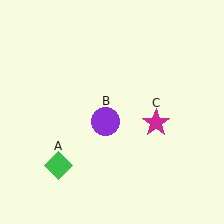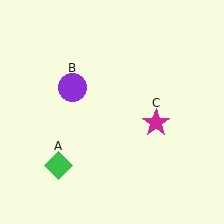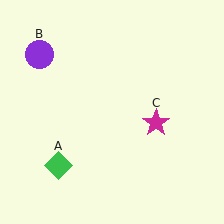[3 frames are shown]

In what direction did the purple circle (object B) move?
The purple circle (object B) moved up and to the left.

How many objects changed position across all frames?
1 object changed position: purple circle (object B).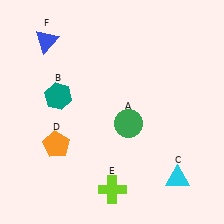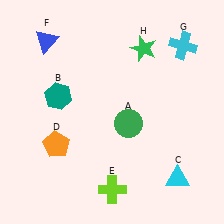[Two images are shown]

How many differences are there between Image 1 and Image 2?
There are 2 differences between the two images.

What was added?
A cyan cross (G), a green star (H) were added in Image 2.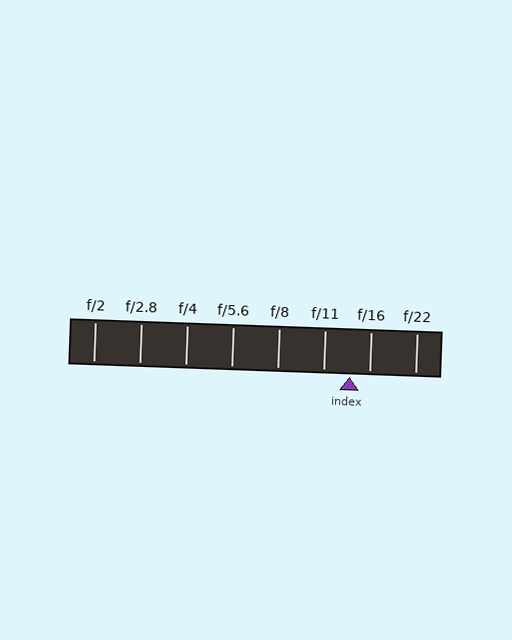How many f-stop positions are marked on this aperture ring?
There are 8 f-stop positions marked.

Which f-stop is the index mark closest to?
The index mark is closest to f/16.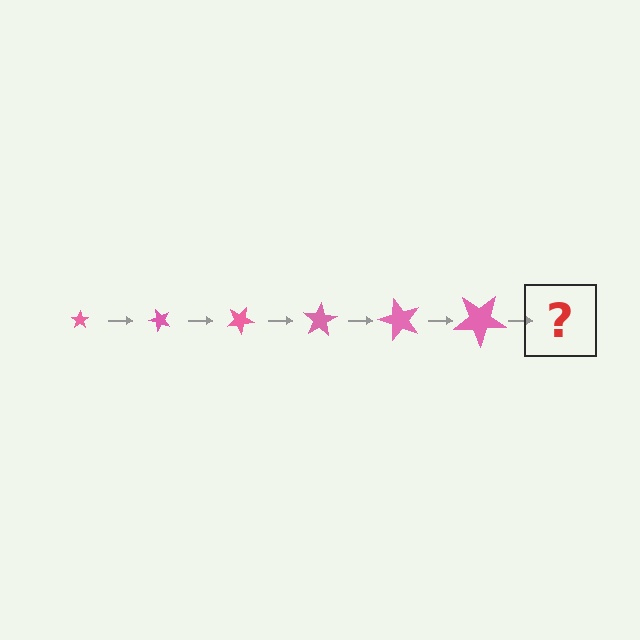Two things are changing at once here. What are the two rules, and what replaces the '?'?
The two rules are that the star grows larger each step and it rotates 50 degrees each step. The '?' should be a star, larger than the previous one and rotated 300 degrees from the start.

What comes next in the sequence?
The next element should be a star, larger than the previous one and rotated 300 degrees from the start.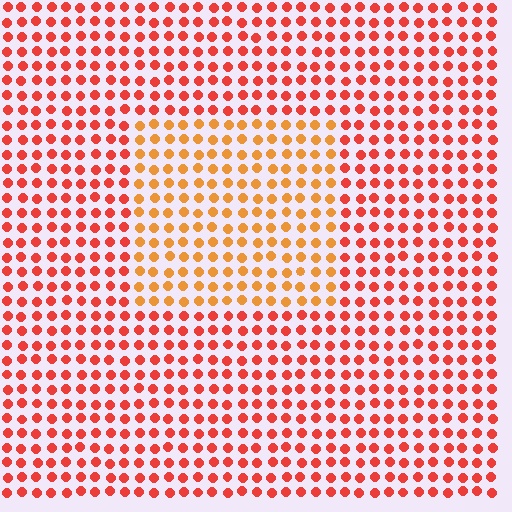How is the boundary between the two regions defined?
The boundary is defined purely by a slight shift in hue (about 30 degrees). Spacing, size, and orientation are identical on both sides.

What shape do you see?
I see a rectangle.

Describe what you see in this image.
The image is filled with small red elements in a uniform arrangement. A rectangle-shaped region is visible where the elements are tinted to a slightly different hue, forming a subtle color boundary.